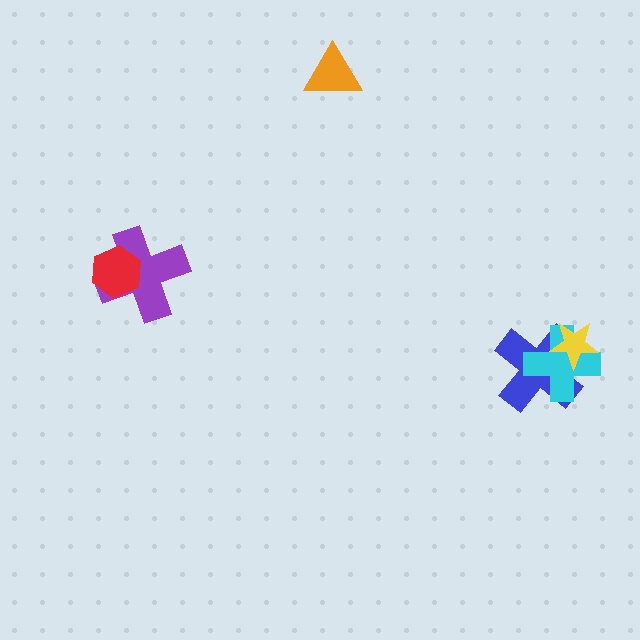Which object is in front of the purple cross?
The red hexagon is in front of the purple cross.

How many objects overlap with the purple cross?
1 object overlaps with the purple cross.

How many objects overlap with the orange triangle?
0 objects overlap with the orange triangle.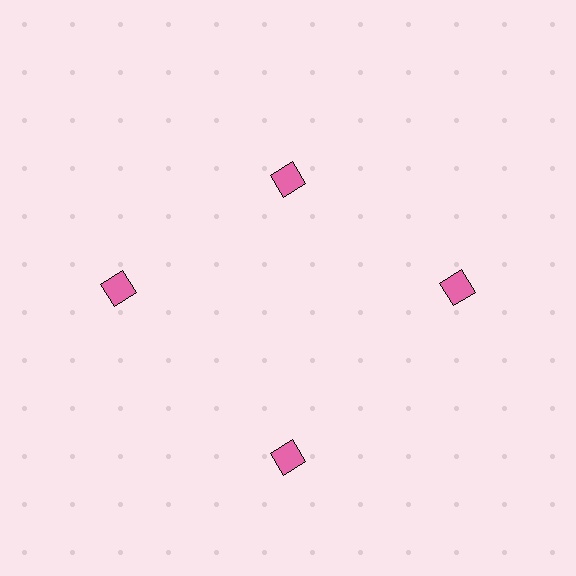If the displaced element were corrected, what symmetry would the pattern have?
It would have 4-fold rotational symmetry — the pattern would map onto itself every 90 degrees.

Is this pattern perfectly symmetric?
No. The 4 pink diamonds are arranged in a ring, but one element near the 12 o'clock position is pulled inward toward the center, breaking the 4-fold rotational symmetry.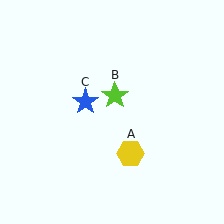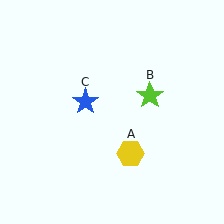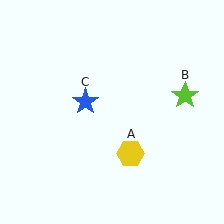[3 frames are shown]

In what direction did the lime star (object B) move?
The lime star (object B) moved right.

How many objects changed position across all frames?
1 object changed position: lime star (object B).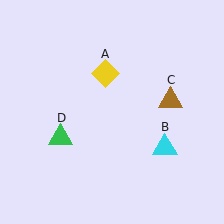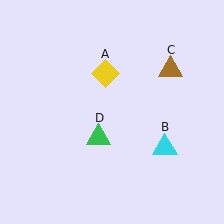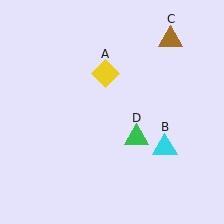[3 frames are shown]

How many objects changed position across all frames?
2 objects changed position: brown triangle (object C), green triangle (object D).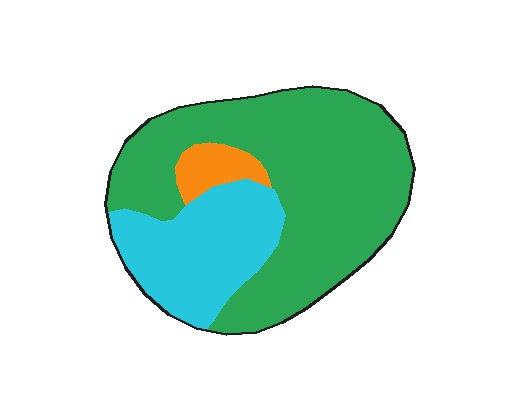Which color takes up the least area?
Orange, at roughly 5%.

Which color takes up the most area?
Green, at roughly 65%.